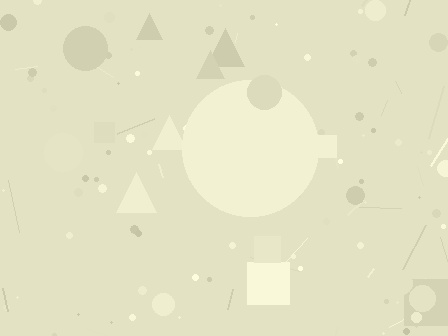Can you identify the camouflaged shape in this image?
The camouflaged shape is a circle.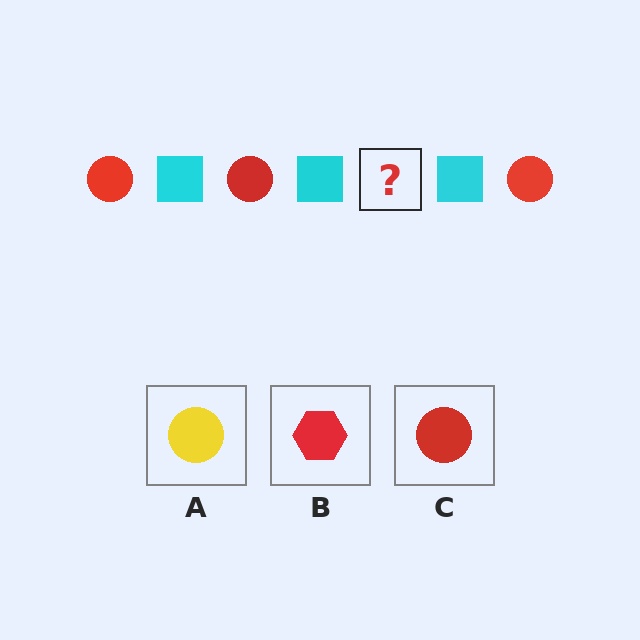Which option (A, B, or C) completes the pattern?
C.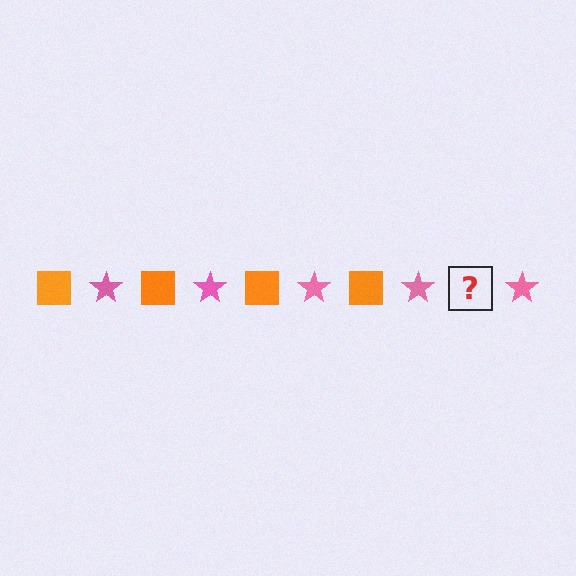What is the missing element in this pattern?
The missing element is an orange square.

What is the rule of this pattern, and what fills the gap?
The rule is that the pattern alternates between orange square and pink star. The gap should be filled with an orange square.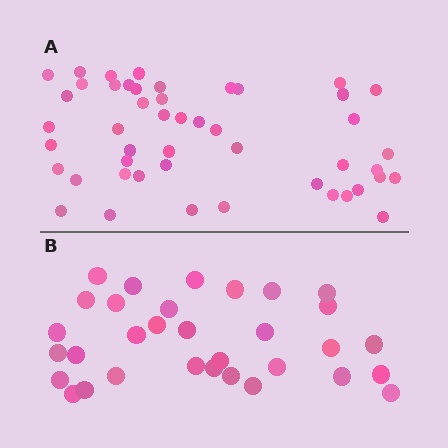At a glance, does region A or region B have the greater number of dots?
Region A (the top region) has more dots.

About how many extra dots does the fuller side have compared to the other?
Region A has approximately 15 more dots than region B.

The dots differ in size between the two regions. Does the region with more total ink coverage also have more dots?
No. Region B has more total ink coverage because its dots are larger, but region A actually contains more individual dots. Total area can be misleading — the number of items is what matters here.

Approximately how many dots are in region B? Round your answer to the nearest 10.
About 30 dots. (The exact count is 32, which rounds to 30.)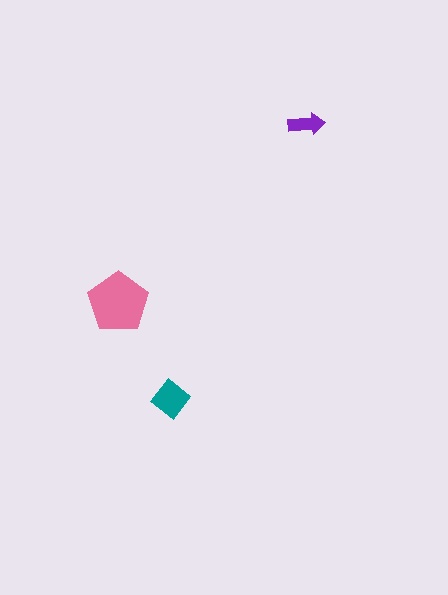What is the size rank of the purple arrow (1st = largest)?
3rd.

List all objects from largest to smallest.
The pink pentagon, the teal diamond, the purple arrow.